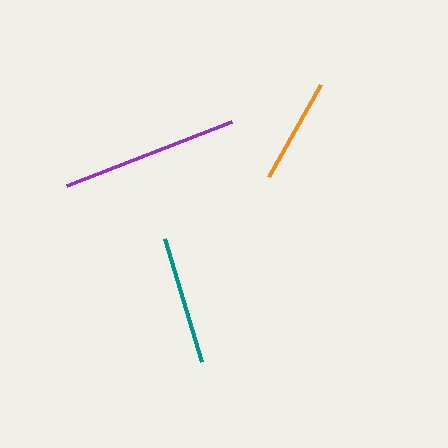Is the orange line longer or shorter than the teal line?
The teal line is longer than the orange line.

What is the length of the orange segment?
The orange segment is approximately 106 pixels long.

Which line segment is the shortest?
The orange line is the shortest at approximately 106 pixels.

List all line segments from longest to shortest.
From longest to shortest: purple, teal, orange.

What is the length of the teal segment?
The teal segment is approximately 128 pixels long.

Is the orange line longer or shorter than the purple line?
The purple line is longer than the orange line.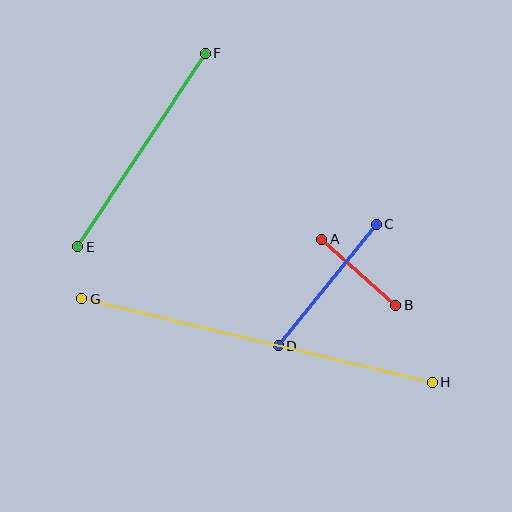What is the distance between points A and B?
The distance is approximately 99 pixels.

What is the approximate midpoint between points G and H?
The midpoint is at approximately (257, 340) pixels.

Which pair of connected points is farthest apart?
Points G and H are farthest apart.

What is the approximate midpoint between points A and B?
The midpoint is at approximately (359, 272) pixels.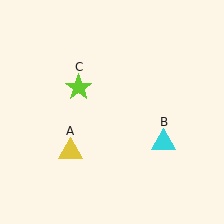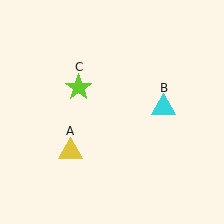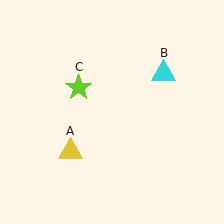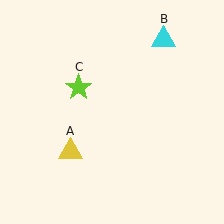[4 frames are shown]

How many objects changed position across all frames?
1 object changed position: cyan triangle (object B).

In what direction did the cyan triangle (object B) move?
The cyan triangle (object B) moved up.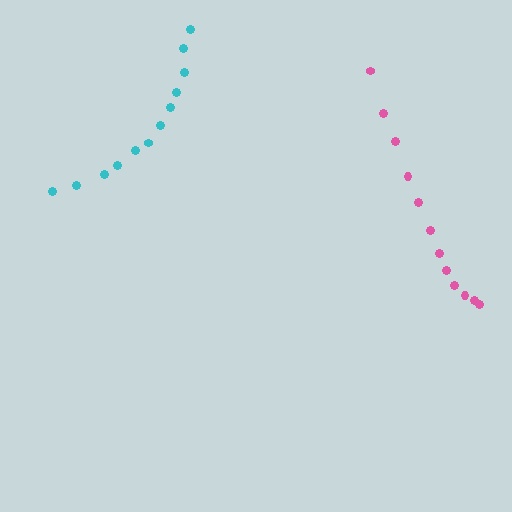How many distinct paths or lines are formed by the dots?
There are 2 distinct paths.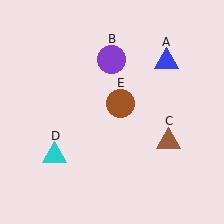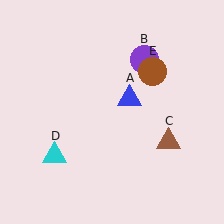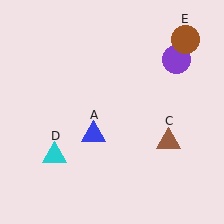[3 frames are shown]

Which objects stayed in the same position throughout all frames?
Brown triangle (object C) and cyan triangle (object D) remained stationary.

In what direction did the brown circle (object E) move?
The brown circle (object E) moved up and to the right.